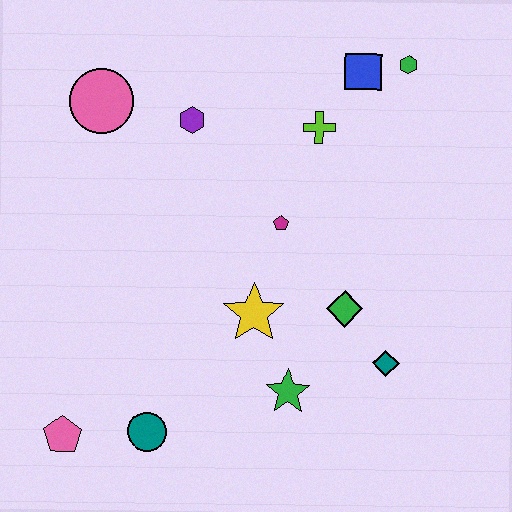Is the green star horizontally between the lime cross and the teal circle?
Yes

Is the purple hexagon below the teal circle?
No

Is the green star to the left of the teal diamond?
Yes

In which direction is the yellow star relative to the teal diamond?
The yellow star is to the left of the teal diamond.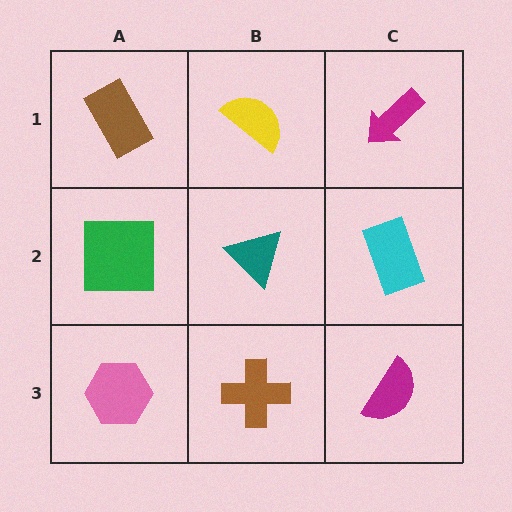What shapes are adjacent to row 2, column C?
A magenta arrow (row 1, column C), a magenta semicircle (row 3, column C), a teal triangle (row 2, column B).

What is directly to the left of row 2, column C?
A teal triangle.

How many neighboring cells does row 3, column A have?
2.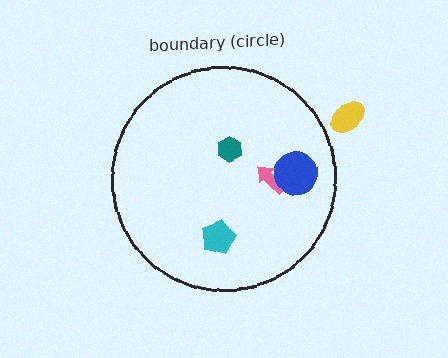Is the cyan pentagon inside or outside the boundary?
Inside.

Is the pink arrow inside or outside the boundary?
Inside.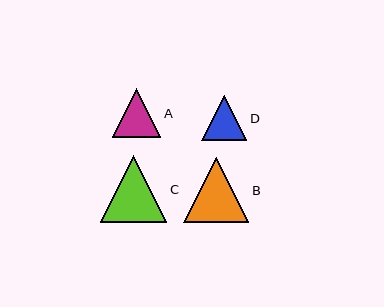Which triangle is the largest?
Triangle C is the largest with a size of approximately 67 pixels.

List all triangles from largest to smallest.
From largest to smallest: C, B, A, D.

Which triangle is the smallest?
Triangle D is the smallest with a size of approximately 45 pixels.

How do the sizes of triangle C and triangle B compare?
Triangle C and triangle B are approximately the same size.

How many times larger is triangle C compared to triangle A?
Triangle C is approximately 1.4 times the size of triangle A.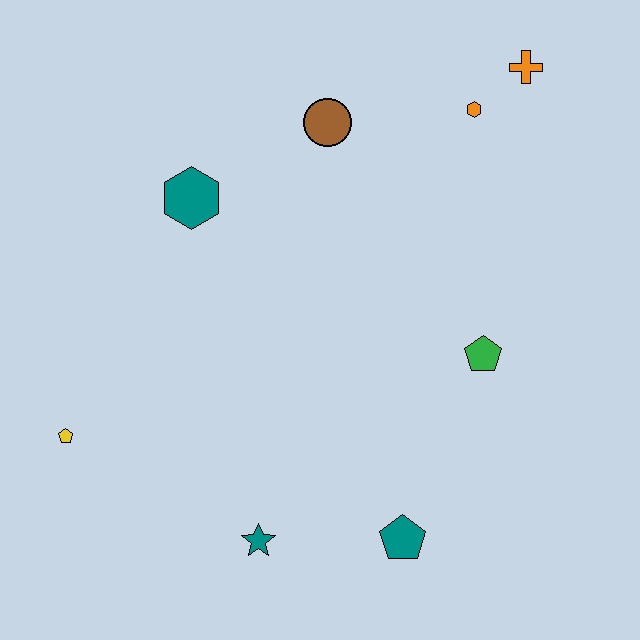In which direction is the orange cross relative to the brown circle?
The orange cross is to the right of the brown circle.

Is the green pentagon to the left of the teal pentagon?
No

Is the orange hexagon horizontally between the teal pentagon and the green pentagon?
Yes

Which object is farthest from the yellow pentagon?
The orange cross is farthest from the yellow pentagon.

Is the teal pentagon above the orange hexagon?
No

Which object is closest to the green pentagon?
The teal pentagon is closest to the green pentagon.